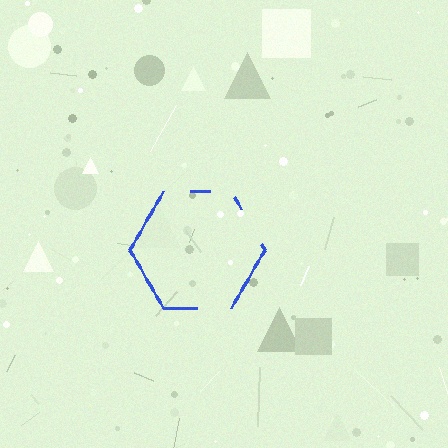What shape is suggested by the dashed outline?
The dashed outline suggests a hexagon.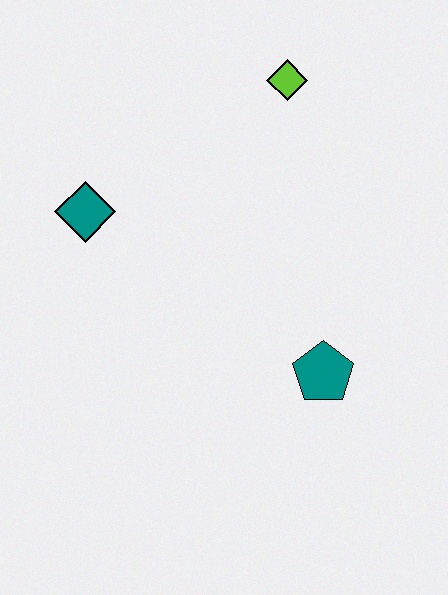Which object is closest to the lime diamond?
The teal diamond is closest to the lime diamond.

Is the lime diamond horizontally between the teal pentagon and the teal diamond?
Yes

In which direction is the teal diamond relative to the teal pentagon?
The teal diamond is to the left of the teal pentagon.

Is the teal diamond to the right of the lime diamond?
No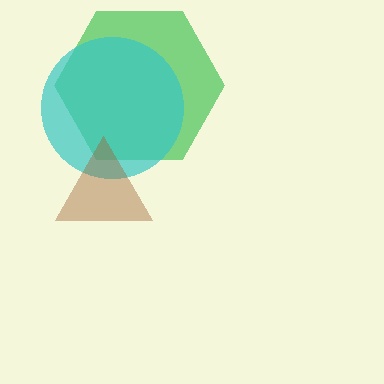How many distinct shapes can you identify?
There are 3 distinct shapes: a green hexagon, a cyan circle, a brown triangle.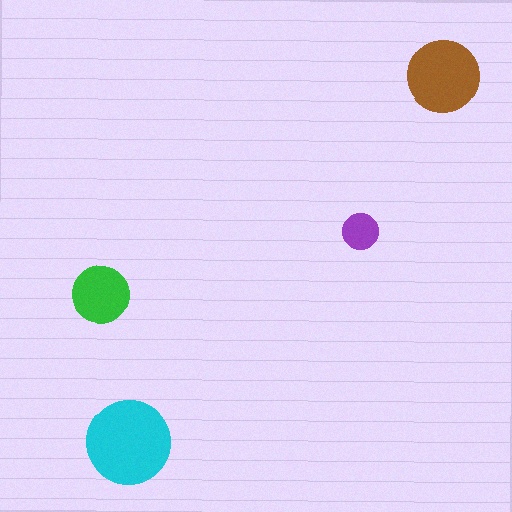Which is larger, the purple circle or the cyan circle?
The cyan one.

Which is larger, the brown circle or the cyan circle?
The cyan one.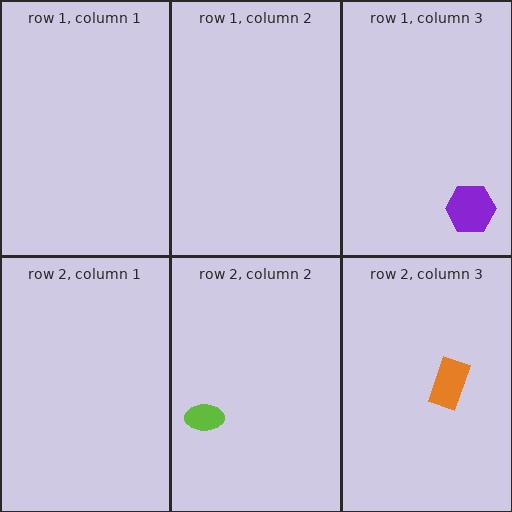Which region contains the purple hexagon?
The row 1, column 3 region.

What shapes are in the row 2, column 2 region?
The lime ellipse.